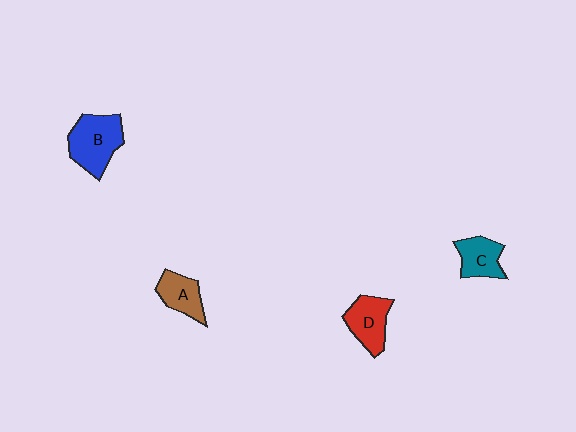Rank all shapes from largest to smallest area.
From largest to smallest: B (blue), D (red), C (teal), A (brown).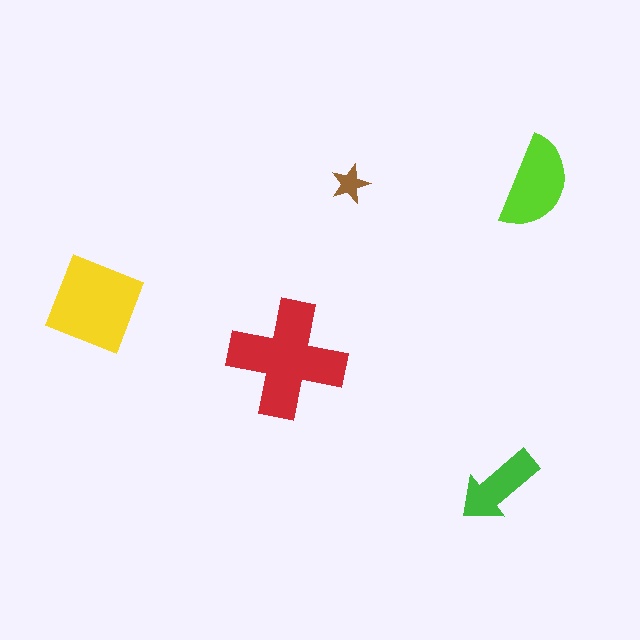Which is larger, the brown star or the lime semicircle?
The lime semicircle.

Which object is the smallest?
The brown star.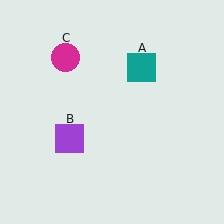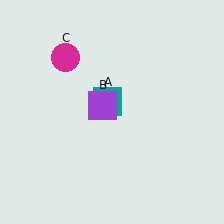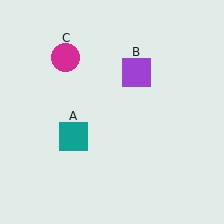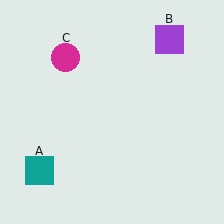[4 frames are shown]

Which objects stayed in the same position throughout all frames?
Magenta circle (object C) remained stationary.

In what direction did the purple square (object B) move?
The purple square (object B) moved up and to the right.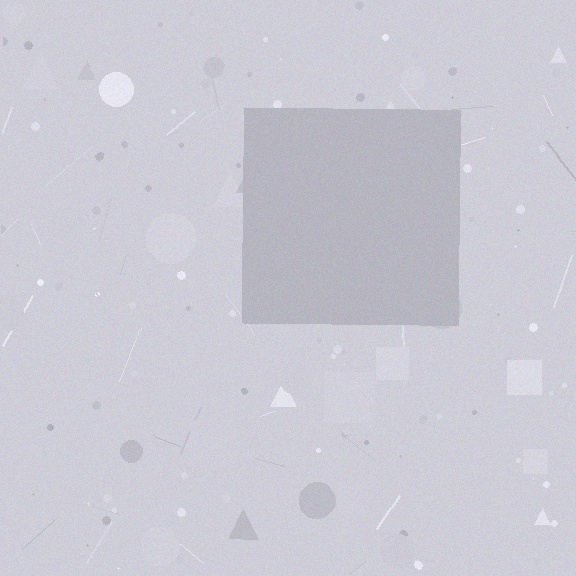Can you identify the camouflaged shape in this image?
The camouflaged shape is a square.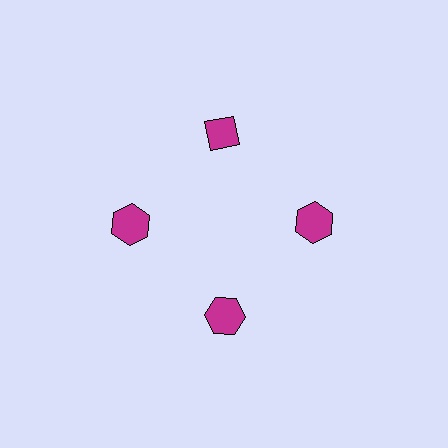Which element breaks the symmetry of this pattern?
The magenta diamond at roughly the 12 o'clock position breaks the symmetry. All other shapes are magenta hexagons.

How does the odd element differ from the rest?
It has a different shape: diamond instead of hexagon.